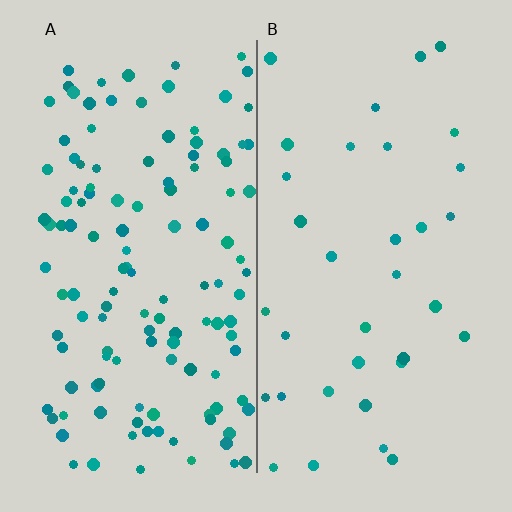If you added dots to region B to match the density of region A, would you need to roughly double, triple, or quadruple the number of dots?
Approximately quadruple.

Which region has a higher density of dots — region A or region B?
A (the left).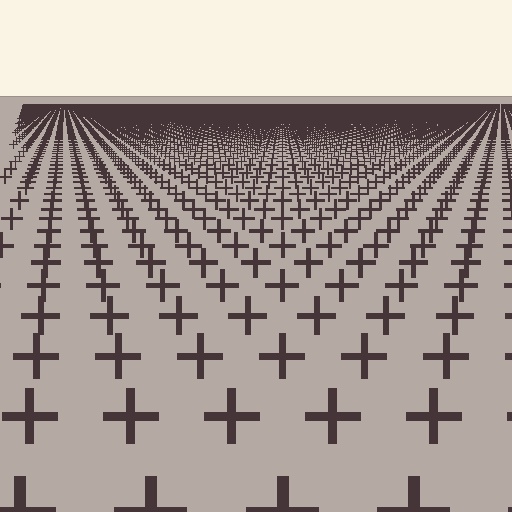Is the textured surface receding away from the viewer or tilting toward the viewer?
The surface is receding away from the viewer. Texture elements get smaller and denser toward the top.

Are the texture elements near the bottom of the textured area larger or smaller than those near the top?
Larger. Near the bottom, elements are closer to the viewer and appear at a bigger on-screen size.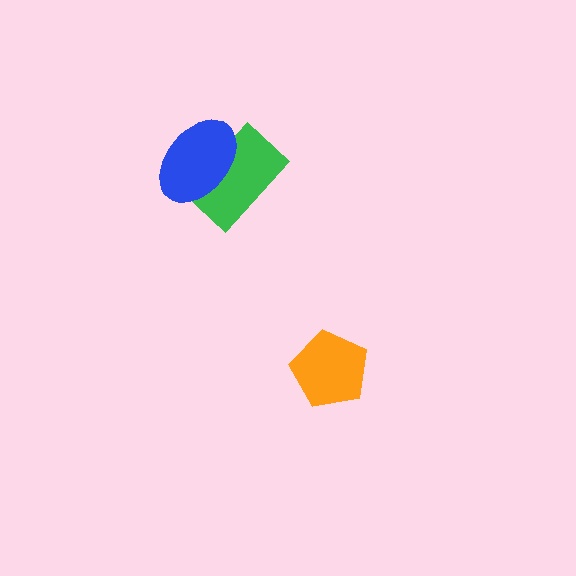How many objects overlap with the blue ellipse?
1 object overlaps with the blue ellipse.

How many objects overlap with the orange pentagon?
0 objects overlap with the orange pentagon.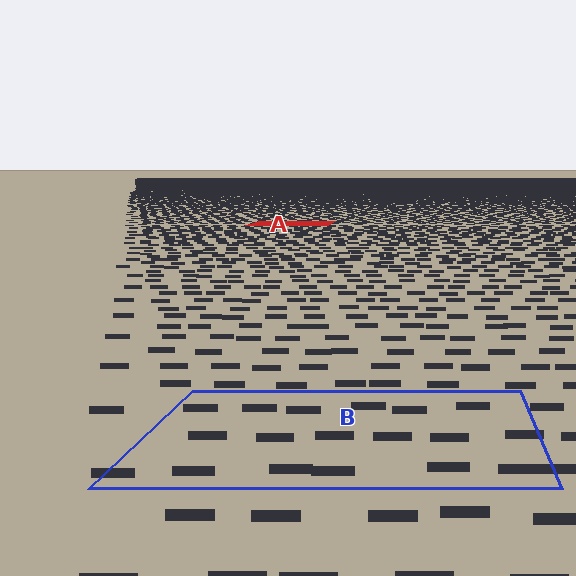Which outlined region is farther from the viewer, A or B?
Region A is farther from the viewer — the texture elements inside it appear smaller and more densely packed.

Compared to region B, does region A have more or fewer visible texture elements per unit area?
Region A has more texture elements per unit area — they are packed more densely because it is farther away.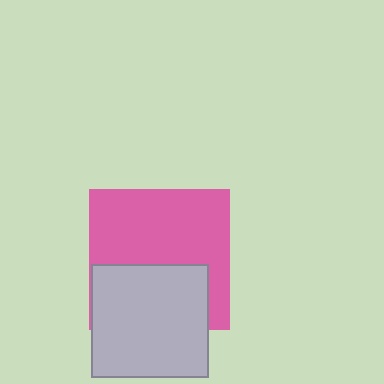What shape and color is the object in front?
The object in front is a light gray rectangle.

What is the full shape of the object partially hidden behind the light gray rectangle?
The partially hidden object is a pink square.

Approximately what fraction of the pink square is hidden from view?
Roughly 40% of the pink square is hidden behind the light gray rectangle.